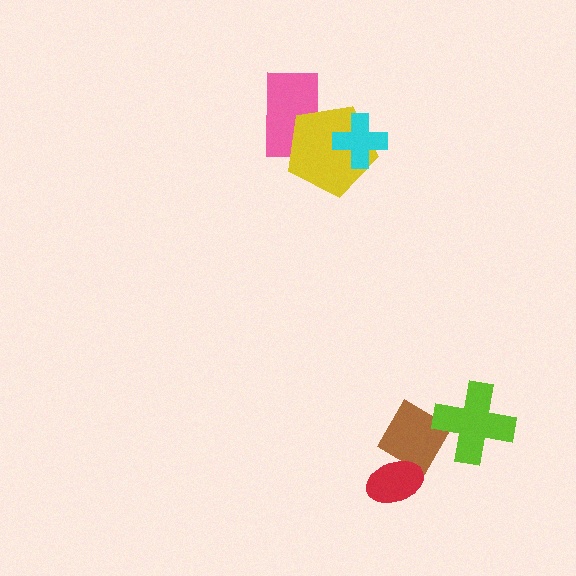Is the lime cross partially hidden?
No, no other shape covers it.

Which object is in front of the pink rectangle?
The yellow pentagon is in front of the pink rectangle.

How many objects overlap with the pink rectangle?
1 object overlaps with the pink rectangle.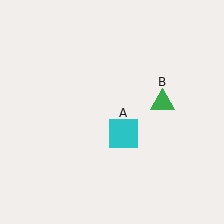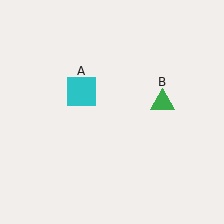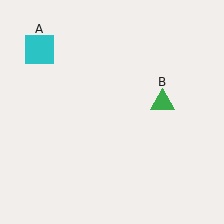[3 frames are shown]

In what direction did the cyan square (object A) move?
The cyan square (object A) moved up and to the left.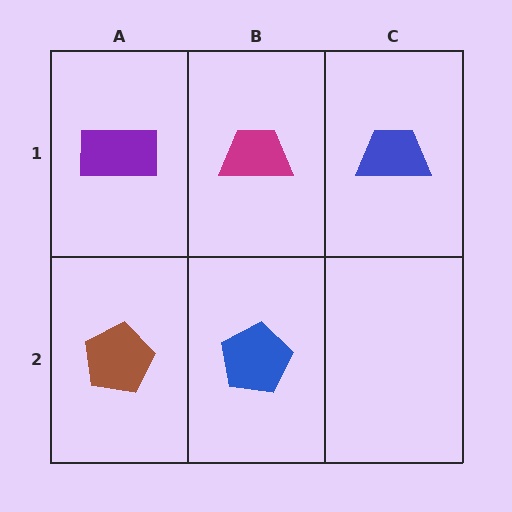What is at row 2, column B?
A blue pentagon.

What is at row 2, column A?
A brown pentagon.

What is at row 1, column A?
A purple rectangle.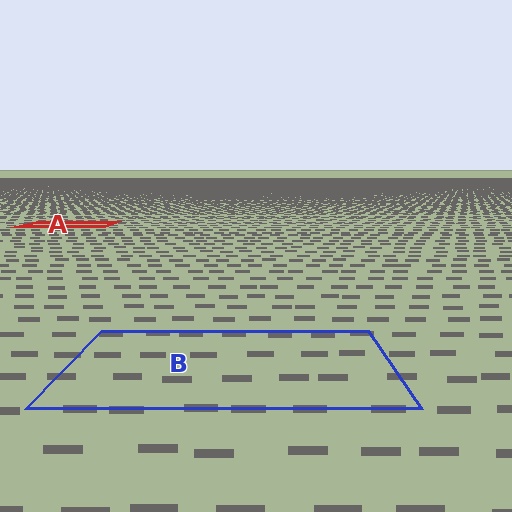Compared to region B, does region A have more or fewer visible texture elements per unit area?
Region A has more texture elements per unit area — they are packed more densely because it is farther away.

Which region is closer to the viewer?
Region B is closer. The texture elements there are larger and more spread out.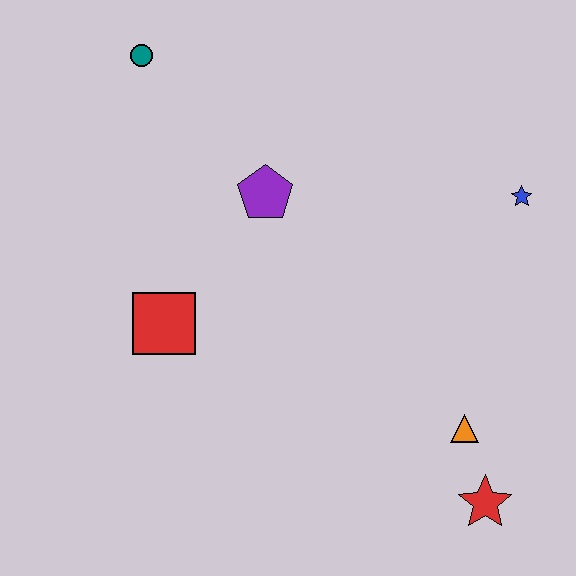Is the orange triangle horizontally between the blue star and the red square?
Yes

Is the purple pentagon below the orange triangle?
No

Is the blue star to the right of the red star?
Yes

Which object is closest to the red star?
The orange triangle is closest to the red star.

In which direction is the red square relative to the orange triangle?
The red square is to the left of the orange triangle.